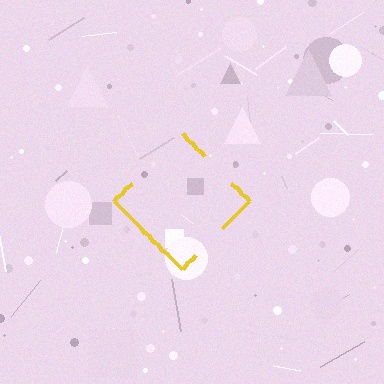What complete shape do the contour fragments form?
The contour fragments form a diamond.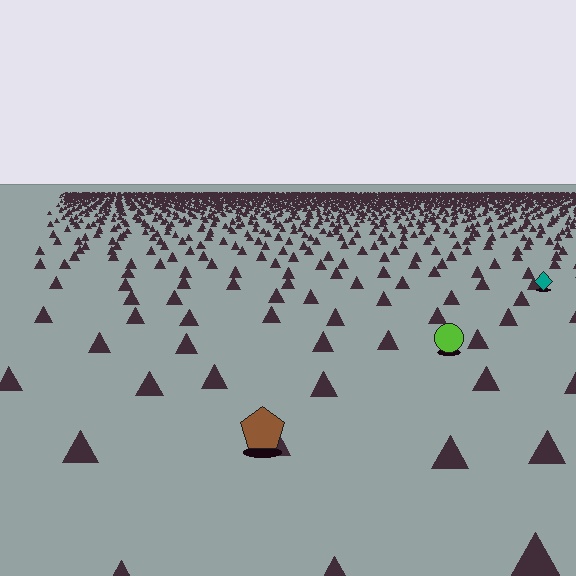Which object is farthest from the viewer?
The teal diamond is farthest from the viewer. It appears smaller and the ground texture around it is denser.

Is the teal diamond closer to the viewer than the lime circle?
No. The lime circle is closer — you can tell from the texture gradient: the ground texture is coarser near it.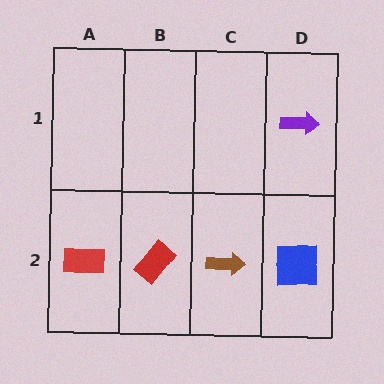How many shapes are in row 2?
4 shapes.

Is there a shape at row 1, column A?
No, that cell is empty.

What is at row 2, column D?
A blue square.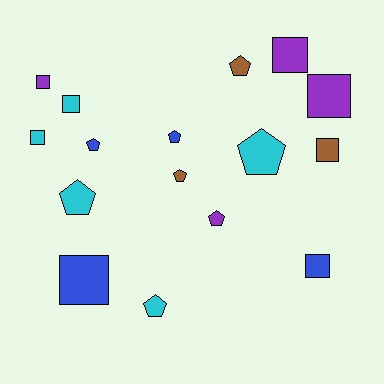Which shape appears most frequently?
Square, with 8 objects.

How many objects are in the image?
There are 16 objects.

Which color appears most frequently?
Cyan, with 5 objects.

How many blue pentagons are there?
There are 2 blue pentagons.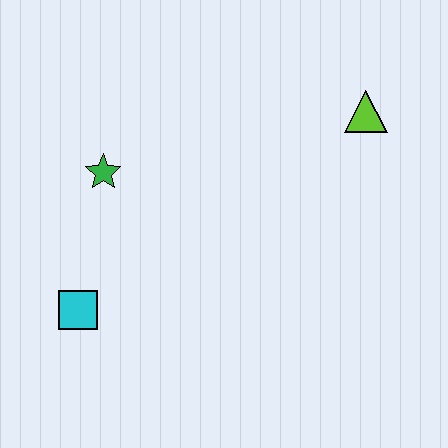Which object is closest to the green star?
The cyan square is closest to the green star.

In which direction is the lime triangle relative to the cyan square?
The lime triangle is to the right of the cyan square.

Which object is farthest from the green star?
The lime triangle is farthest from the green star.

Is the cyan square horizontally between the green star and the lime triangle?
No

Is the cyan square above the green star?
No